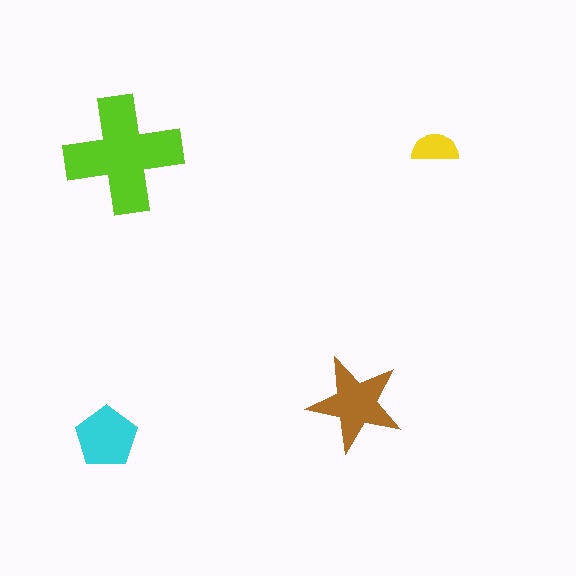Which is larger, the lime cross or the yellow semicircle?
The lime cross.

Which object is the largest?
The lime cross.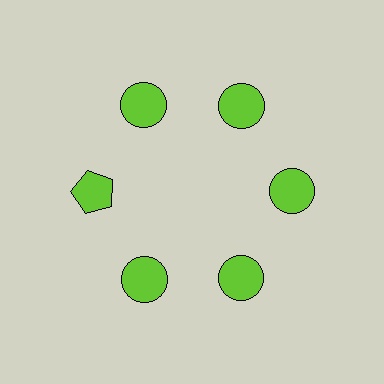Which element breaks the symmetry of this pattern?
The lime pentagon at roughly the 9 o'clock position breaks the symmetry. All other shapes are lime circles.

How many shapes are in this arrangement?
There are 6 shapes arranged in a ring pattern.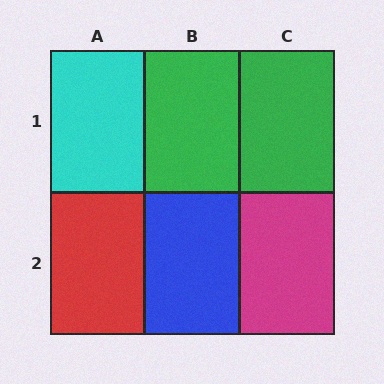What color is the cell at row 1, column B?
Green.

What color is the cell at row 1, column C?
Green.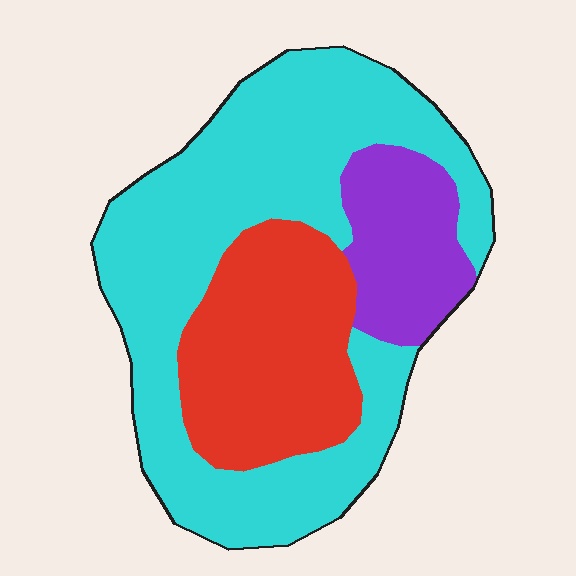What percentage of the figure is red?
Red covers 27% of the figure.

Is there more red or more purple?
Red.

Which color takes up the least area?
Purple, at roughly 15%.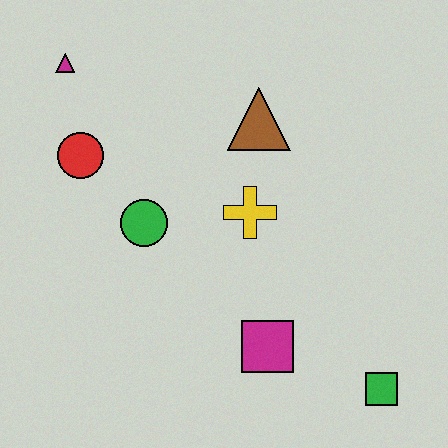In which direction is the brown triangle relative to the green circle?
The brown triangle is to the right of the green circle.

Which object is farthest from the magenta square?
The magenta triangle is farthest from the magenta square.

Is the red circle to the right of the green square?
No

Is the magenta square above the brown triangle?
No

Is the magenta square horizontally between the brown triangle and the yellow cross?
No